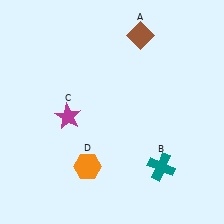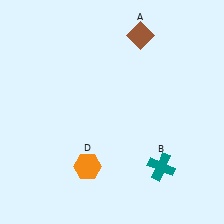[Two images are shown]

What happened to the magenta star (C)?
The magenta star (C) was removed in Image 2. It was in the bottom-left area of Image 1.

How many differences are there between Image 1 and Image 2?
There is 1 difference between the two images.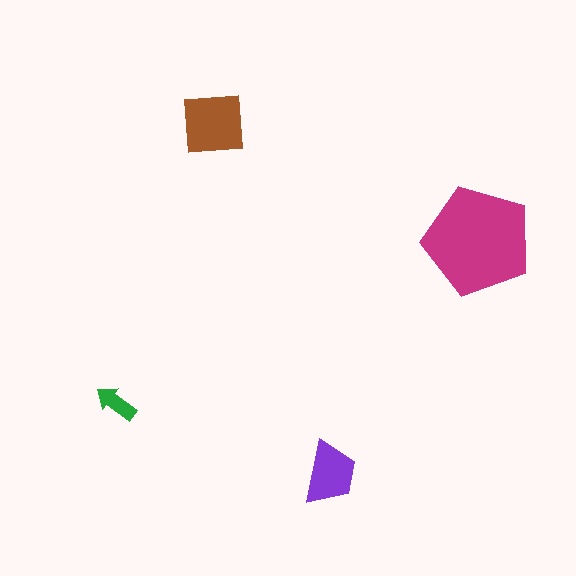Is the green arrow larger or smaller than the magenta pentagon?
Smaller.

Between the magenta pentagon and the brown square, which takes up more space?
The magenta pentagon.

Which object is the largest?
The magenta pentagon.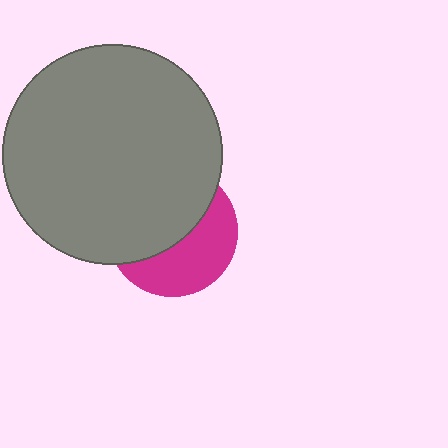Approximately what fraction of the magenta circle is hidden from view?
Roughly 56% of the magenta circle is hidden behind the gray circle.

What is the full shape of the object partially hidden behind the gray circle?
The partially hidden object is a magenta circle.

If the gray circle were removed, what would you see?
You would see the complete magenta circle.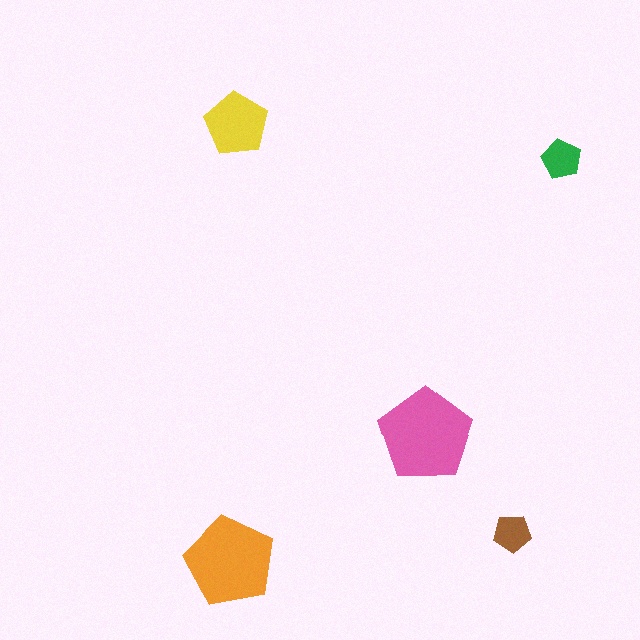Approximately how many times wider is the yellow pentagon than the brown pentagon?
About 1.5 times wider.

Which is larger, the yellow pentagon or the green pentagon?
The yellow one.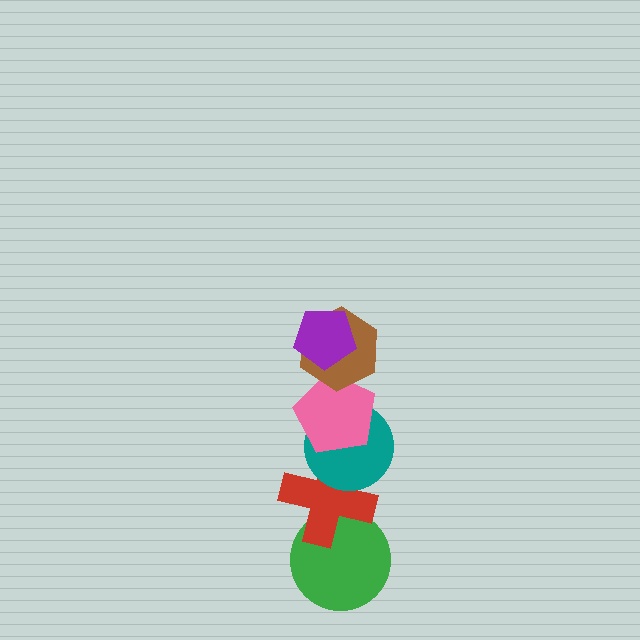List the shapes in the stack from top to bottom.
From top to bottom: the purple pentagon, the brown hexagon, the pink pentagon, the teal circle, the red cross, the green circle.